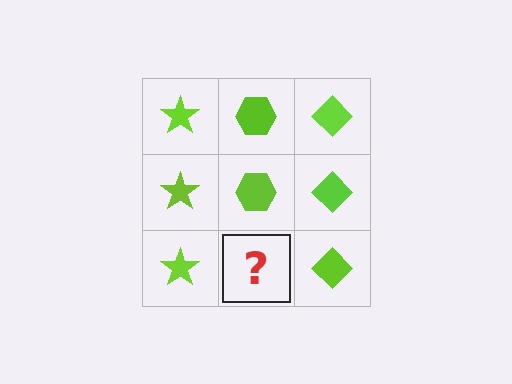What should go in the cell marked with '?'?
The missing cell should contain a lime hexagon.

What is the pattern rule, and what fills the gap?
The rule is that each column has a consistent shape. The gap should be filled with a lime hexagon.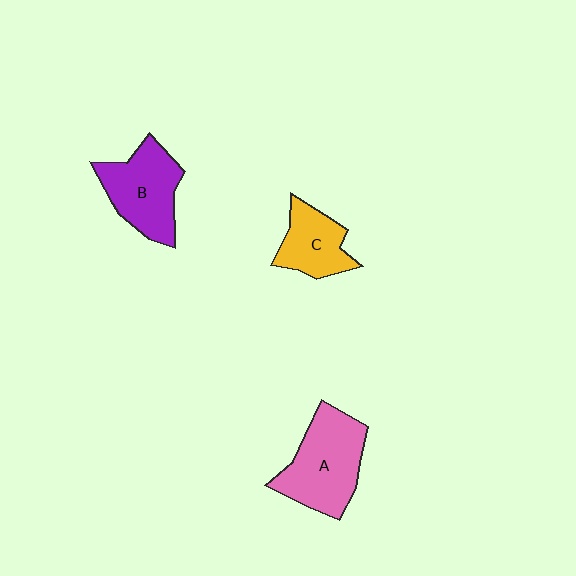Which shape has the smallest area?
Shape C (yellow).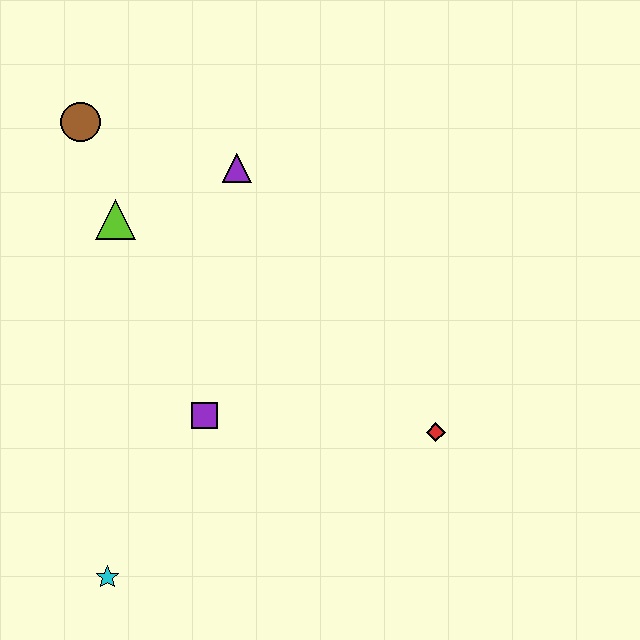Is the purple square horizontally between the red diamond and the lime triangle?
Yes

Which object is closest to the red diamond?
The purple square is closest to the red diamond.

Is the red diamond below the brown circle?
Yes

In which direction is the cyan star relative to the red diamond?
The cyan star is to the left of the red diamond.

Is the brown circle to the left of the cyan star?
Yes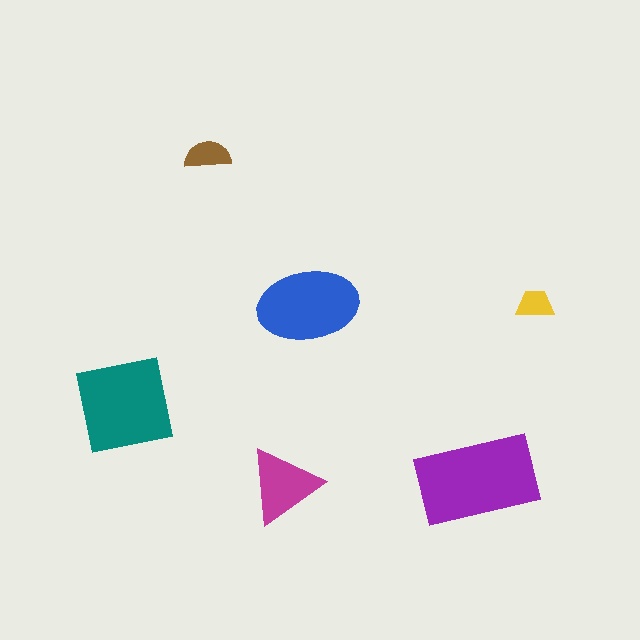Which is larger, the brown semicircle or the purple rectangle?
The purple rectangle.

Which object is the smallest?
The yellow trapezoid.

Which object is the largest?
The purple rectangle.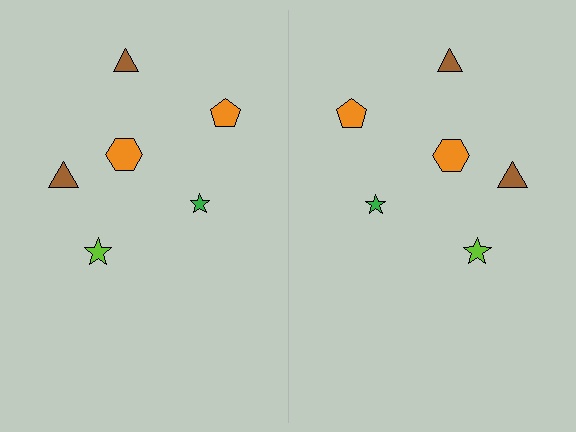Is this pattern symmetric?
Yes, this pattern has bilateral (reflection) symmetry.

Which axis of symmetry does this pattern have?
The pattern has a vertical axis of symmetry running through the center of the image.